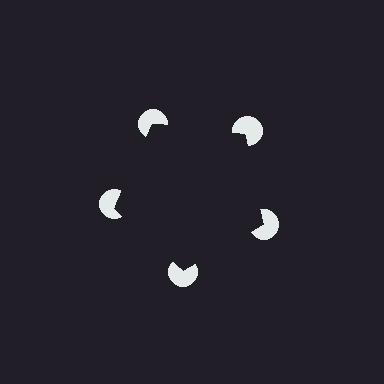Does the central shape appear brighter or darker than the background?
It typically appears slightly darker than the background, even though no actual brightness change is drawn.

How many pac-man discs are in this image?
There are 5 — one at each vertex of the illusory pentagon.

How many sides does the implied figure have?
5 sides.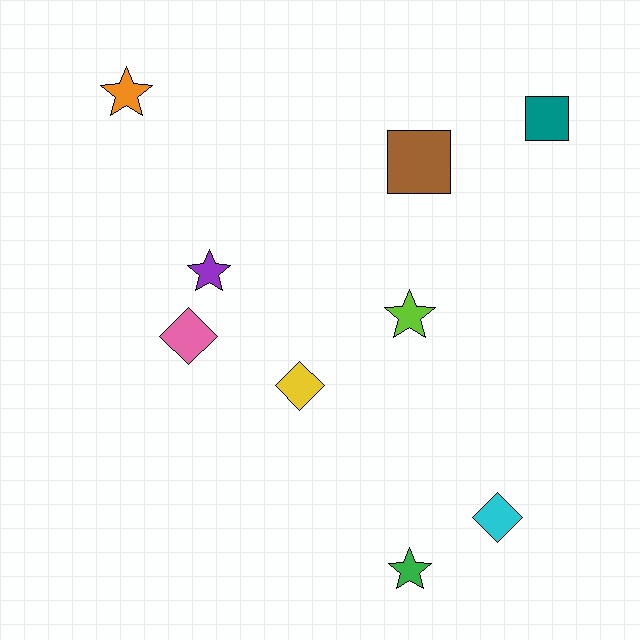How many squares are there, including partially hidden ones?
There are 2 squares.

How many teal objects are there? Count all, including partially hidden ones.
There is 1 teal object.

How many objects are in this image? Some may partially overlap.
There are 9 objects.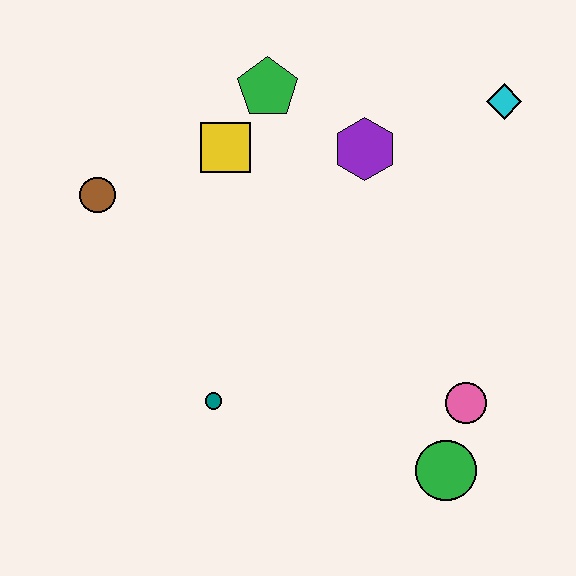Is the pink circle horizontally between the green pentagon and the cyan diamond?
Yes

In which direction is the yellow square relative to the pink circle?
The yellow square is above the pink circle.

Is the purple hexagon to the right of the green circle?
No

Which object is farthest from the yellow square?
The green circle is farthest from the yellow square.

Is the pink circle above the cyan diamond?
No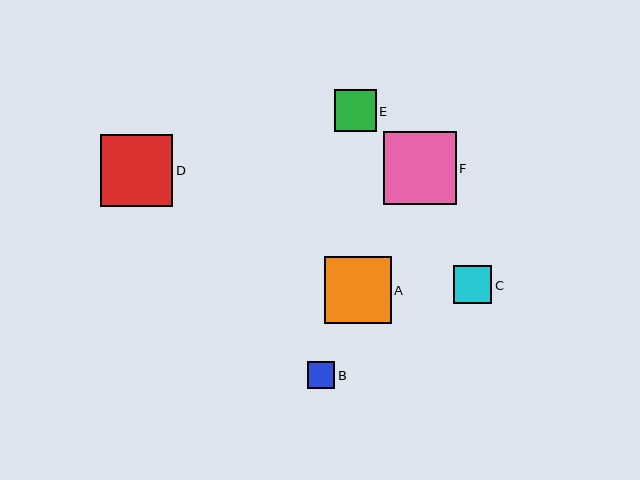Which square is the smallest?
Square B is the smallest with a size of approximately 28 pixels.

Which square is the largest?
Square F is the largest with a size of approximately 72 pixels.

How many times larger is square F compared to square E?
Square F is approximately 1.7 times the size of square E.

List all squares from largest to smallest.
From largest to smallest: F, D, A, E, C, B.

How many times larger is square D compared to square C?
Square D is approximately 1.9 times the size of square C.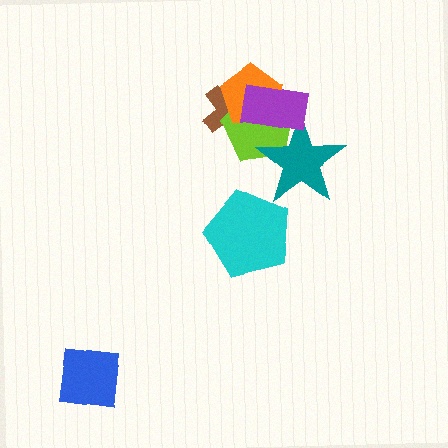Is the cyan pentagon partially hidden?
No, no other shape covers it.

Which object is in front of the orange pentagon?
The purple rectangle is in front of the orange pentagon.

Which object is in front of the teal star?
The purple rectangle is in front of the teal star.